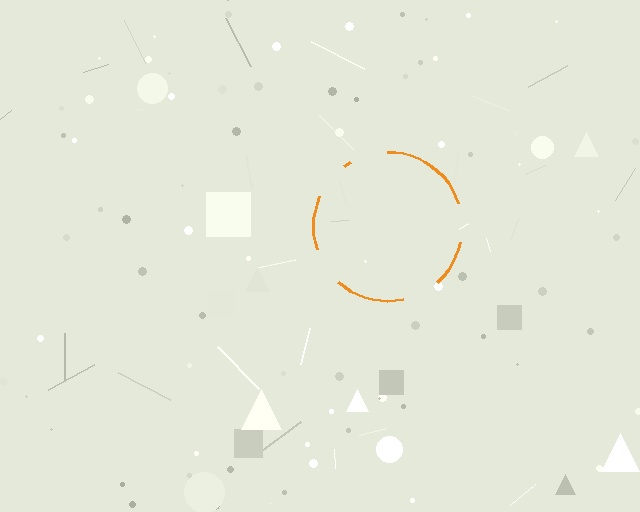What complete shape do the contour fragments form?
The contour fragments form a circle.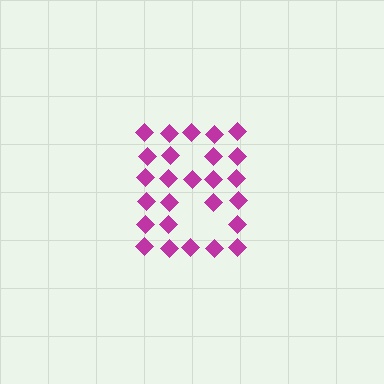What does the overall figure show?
The overall figure shows the letter B.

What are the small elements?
The small elements are diamonds.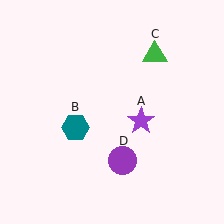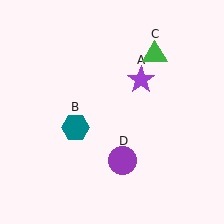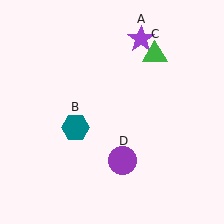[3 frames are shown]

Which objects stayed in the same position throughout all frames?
Teal hexagon (object B) and green triangle (object C) and purple circle (object D) remained stationary.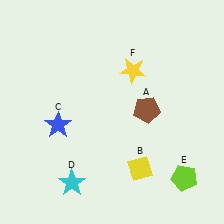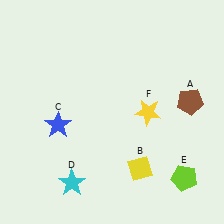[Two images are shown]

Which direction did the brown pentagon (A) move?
The brown pentagon (A) moved right.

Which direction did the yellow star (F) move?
The yellow star (F) moved down.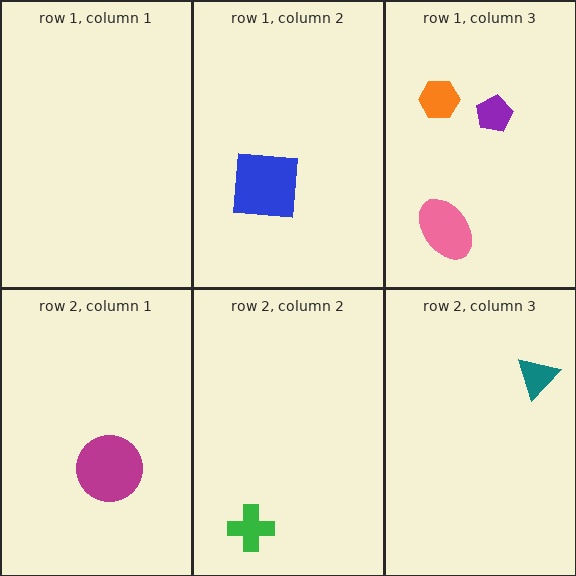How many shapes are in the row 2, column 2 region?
1.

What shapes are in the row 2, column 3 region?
The teal triangle.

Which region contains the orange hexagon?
The row 1, column 3 region.